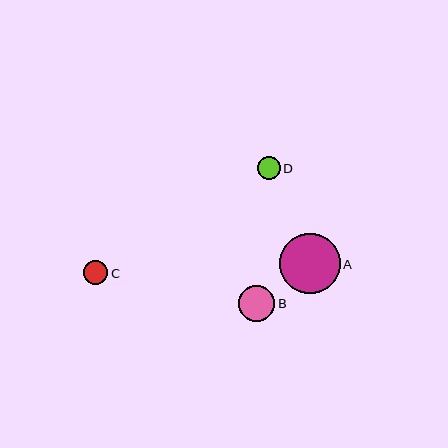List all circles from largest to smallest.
From largest to smallest: A, B, C, D.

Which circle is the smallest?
Circle D is the smallest with a size of approximately 23 pixels.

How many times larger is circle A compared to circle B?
Circle A is approximately 1.7 times the size of circle B.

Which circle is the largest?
Circle A is the largest with a size of approximately 60 pixels.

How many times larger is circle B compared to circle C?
Circle B is approximately 1.5 times the size of circle C.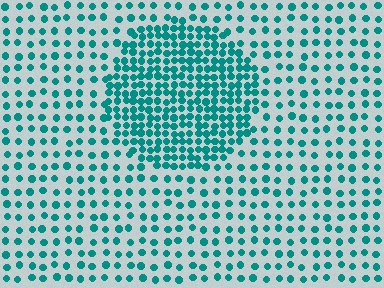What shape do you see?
I see a circle.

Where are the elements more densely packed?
The elements are more densely packed inside the circle boundary.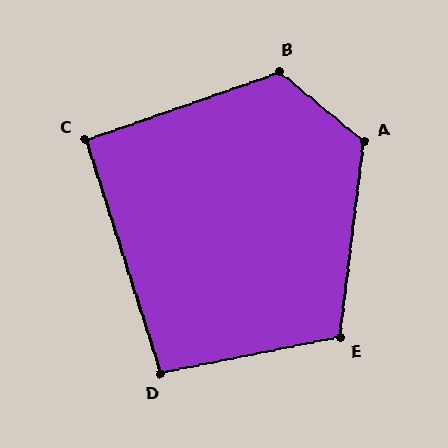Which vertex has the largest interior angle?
A, at approximately 123 degrees.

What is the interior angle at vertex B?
Approximately 121 degrees (obtuse).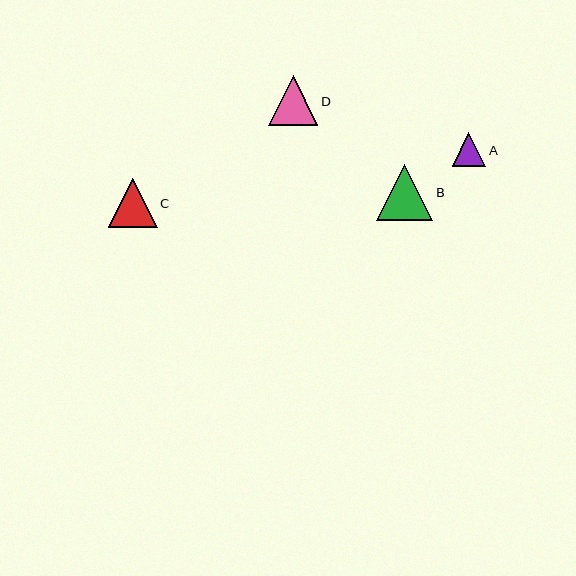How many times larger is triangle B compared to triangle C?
Triangle B is approximately 1.1 times the size of triangle C.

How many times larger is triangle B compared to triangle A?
Triangle B is approximately 1.7 times the size of triangle A.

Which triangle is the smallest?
Triangle A is the smallest with a size of approximately 34 pixels.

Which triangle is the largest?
Triangle B is the largest with a size of approximately 56 pixels.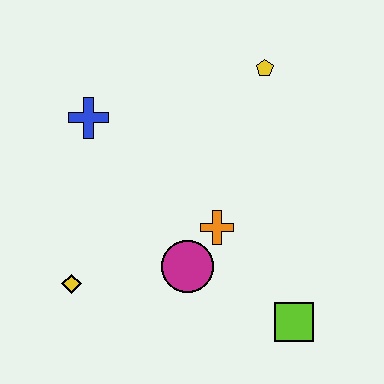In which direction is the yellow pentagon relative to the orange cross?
The yellow pentagon is above the orange cross.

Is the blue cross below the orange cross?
No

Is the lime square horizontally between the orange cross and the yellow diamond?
No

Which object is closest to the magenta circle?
The orange cross is closest to the magenta circle.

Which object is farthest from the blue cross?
The lime square is farthest from the blue cross.